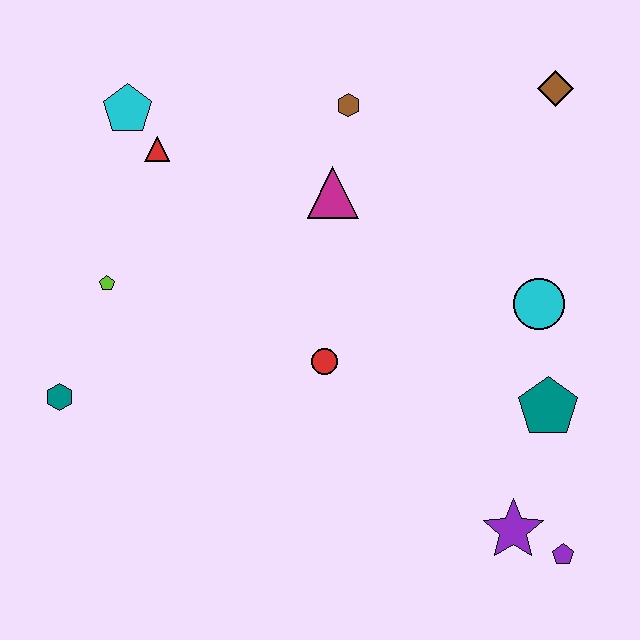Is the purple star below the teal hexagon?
Yes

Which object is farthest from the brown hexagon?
The purple pentagon is farthest from the brown hexagon.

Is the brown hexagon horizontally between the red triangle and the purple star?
Yes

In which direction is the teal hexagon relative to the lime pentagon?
The teal hexagon is below the lime pentagon.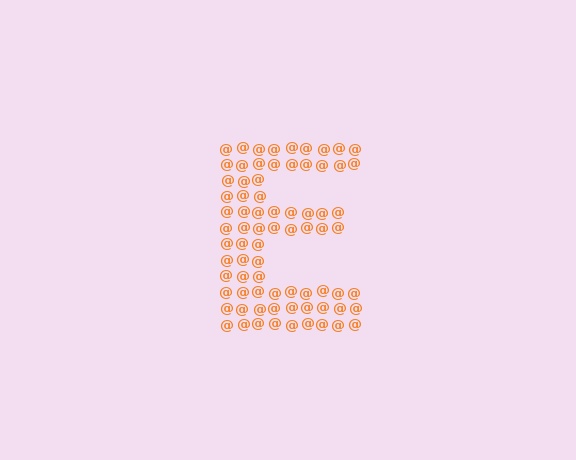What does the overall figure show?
The overall figure shows the letter E.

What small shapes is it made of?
It is made of small at signs.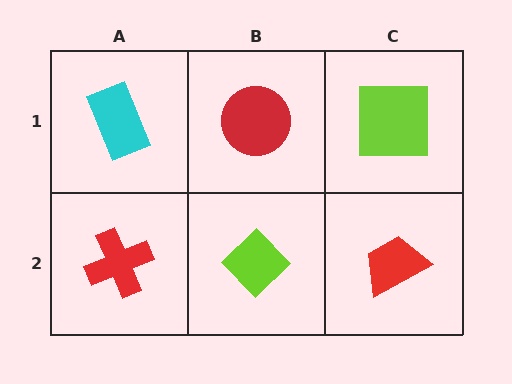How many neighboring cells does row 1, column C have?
2.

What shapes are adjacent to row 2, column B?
A red circle (row 1, column B), a red cross (row 2, column A), a red trapezoid (row 2, column C).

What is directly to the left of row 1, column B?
A cyan rectangle.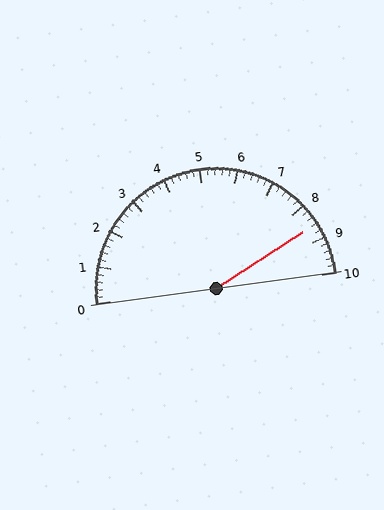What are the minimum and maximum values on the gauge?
The gauge ranges from 0 to 10.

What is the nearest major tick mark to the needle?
The nearest major tick mark is 9.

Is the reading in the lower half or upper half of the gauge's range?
The reading is in the upper half of the range (0 to 10).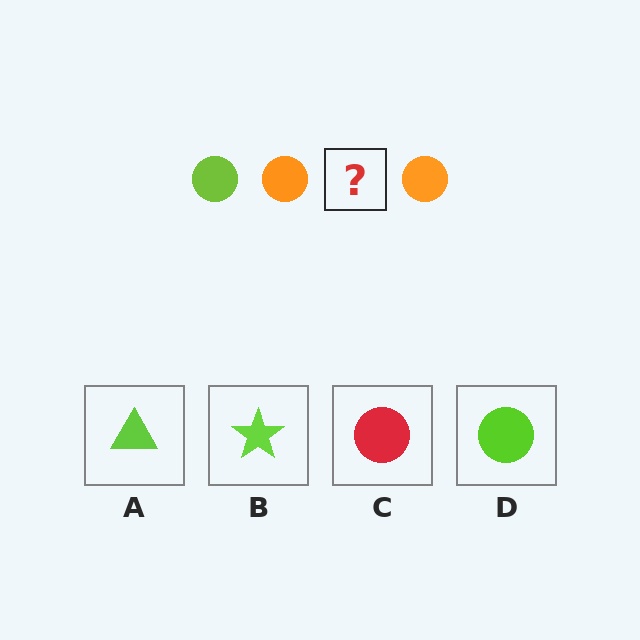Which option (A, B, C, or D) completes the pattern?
D.